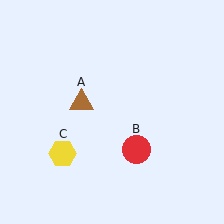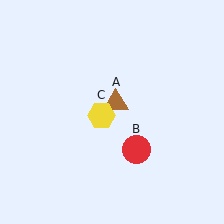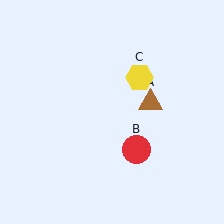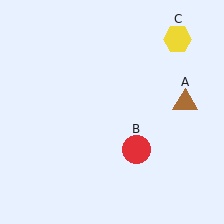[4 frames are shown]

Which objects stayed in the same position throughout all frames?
Red circle (object B) remained stationary.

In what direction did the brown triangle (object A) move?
The brown triangle (object A) moved right.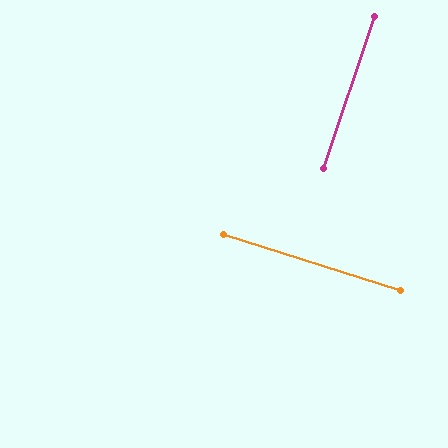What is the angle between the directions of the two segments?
Approximately 89 degrees.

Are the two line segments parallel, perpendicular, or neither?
Perpendicular — they meet at approximately 89°.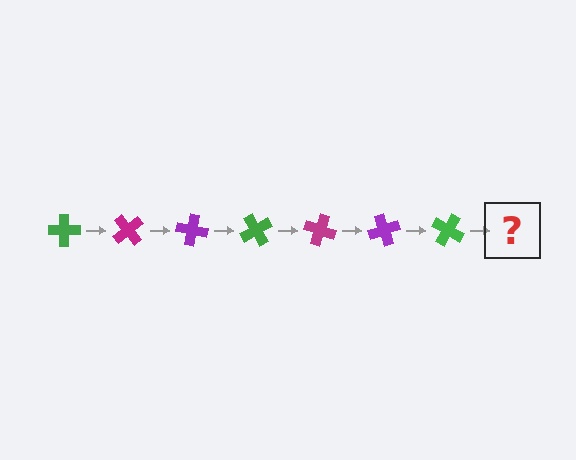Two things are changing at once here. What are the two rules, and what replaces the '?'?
The two rules are that it rotates 50 degrees each step and the color cycles through green, magenta, and purple. The '?' should be a magenta cross, rotated 350 degrees from the start.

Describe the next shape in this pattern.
It should be a magenta cross, rotated 350 degrees from the start.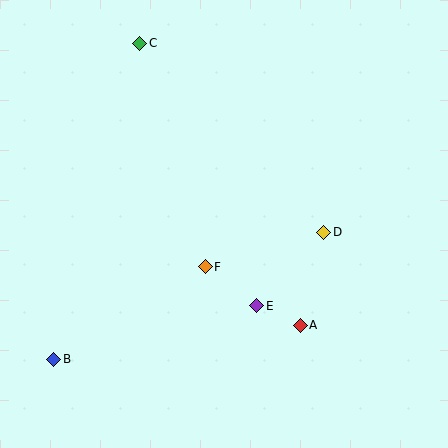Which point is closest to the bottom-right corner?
Point A is closest to the bottom-right corner.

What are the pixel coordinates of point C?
Point C is at (140, 43).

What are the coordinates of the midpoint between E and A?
The midpoint between E and A is at (278, 316).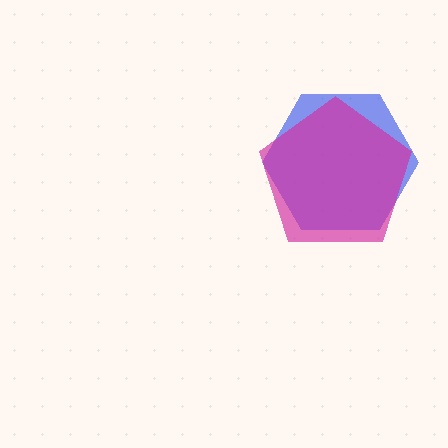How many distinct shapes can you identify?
There are 2 distinct shapes: a blue hexagon, a magenta pentagon.